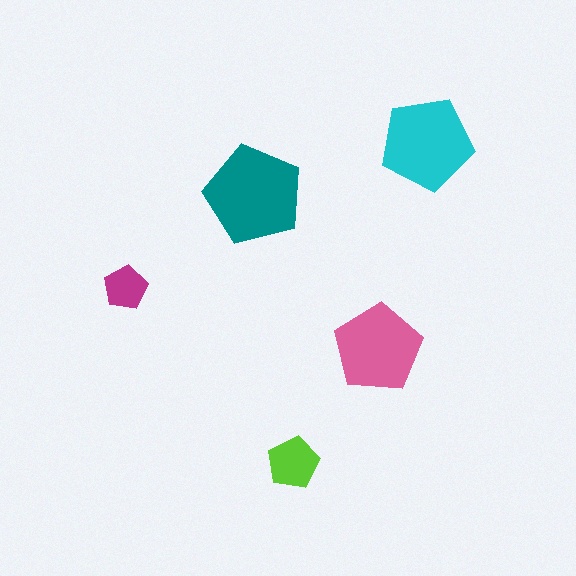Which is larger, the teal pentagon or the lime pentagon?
The teal one.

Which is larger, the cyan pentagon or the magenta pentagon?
The cyan one.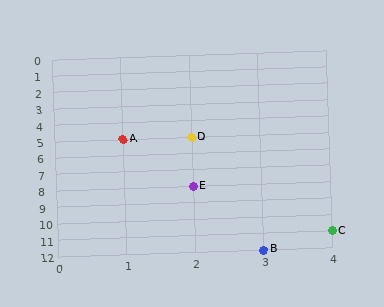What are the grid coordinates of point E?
Point E is at grid coordinates (2, 8).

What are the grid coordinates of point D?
Point D is at grid coordinates (2, 5).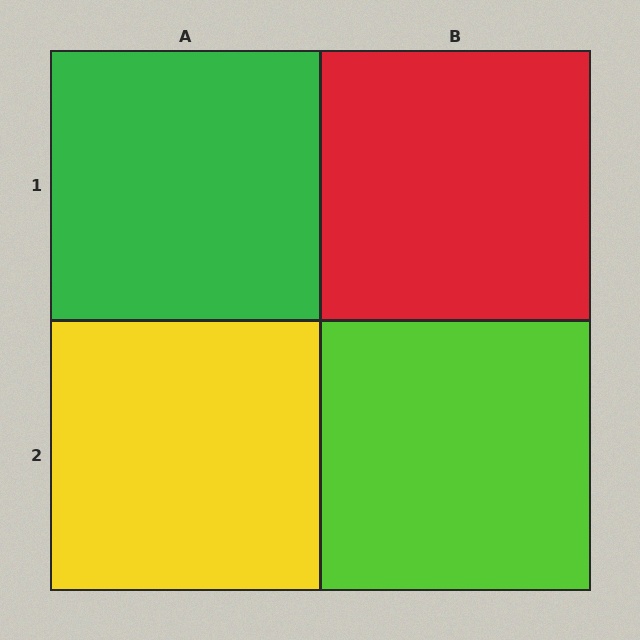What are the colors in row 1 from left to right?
Green, red.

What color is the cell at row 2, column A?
Yellow.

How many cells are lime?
1 cell is lime.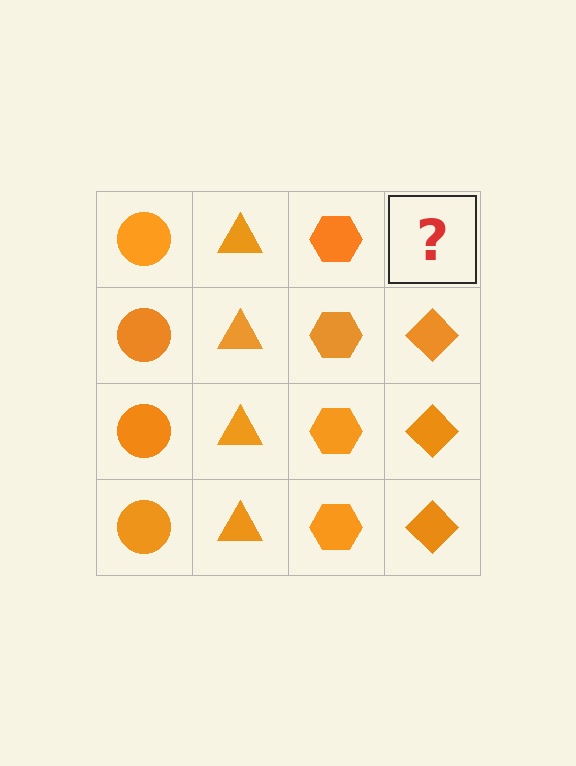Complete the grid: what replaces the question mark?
The question mark should be replaced with an orange diamond.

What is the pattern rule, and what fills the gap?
The rule is that each column has a consistent shape. The gap should be filled with an orange diamond.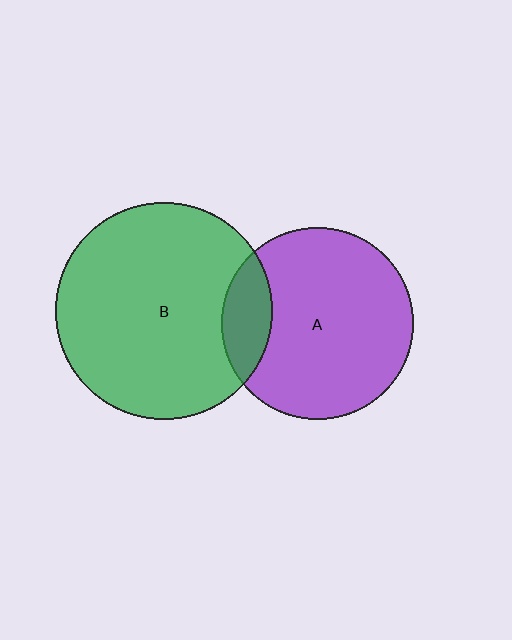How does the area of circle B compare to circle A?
Approximately 1.3 times.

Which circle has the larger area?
Circle B (green).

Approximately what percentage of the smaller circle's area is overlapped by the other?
Approximately 15%.